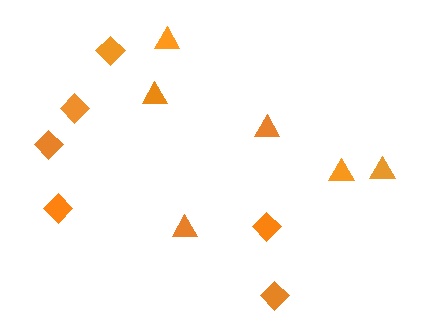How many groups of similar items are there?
There are 2 groups: one group of triangles (6) and one group of diamonds (6).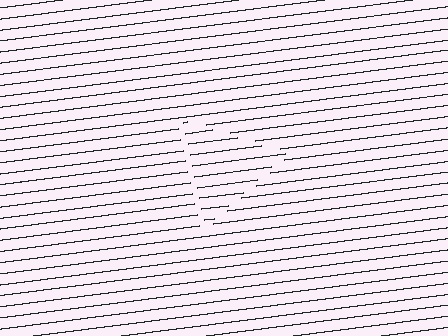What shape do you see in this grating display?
An illusory triangle. The interior of the shape contains the same grating, shifted by half a period — the contour is defined by the phase discontinuity where line-ends from the inner and outer gratings abut.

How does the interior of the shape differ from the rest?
The interior of the shape contains the same grating, shifted by half a period — the contour is defined by the phase discontinuity where line-ends from the inner and outer gratings abut.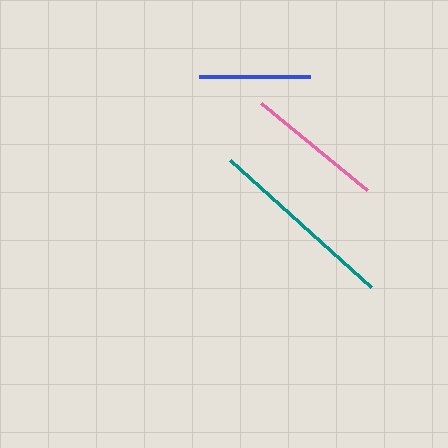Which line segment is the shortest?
The blue line is the shortest at approximately 111 pixels.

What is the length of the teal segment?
The teal segment is approximately 190 pixels long.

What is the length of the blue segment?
The blue segment is approximately 111 pixels long.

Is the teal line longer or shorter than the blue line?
The teal line is longer than the blue line.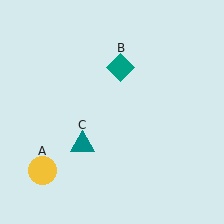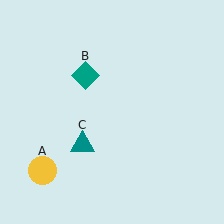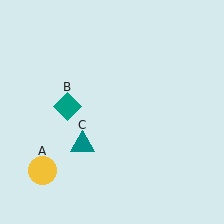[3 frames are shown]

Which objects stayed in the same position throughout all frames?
Yellow circle (object A) and teal triangle (object C) remained stationary.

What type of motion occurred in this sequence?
The teal diamond (object B) rotated counterclockwise around the center of the scene.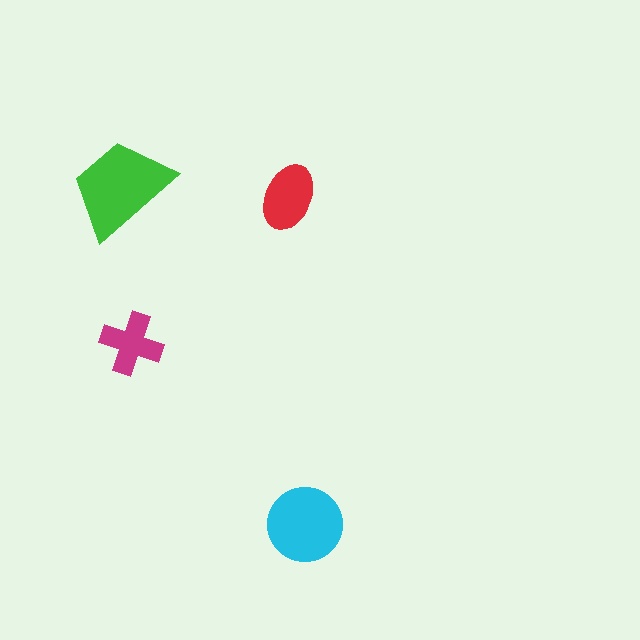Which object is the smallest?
The magenta cross.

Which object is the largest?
The green trapezoid.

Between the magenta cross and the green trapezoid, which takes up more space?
The green trapezoid.